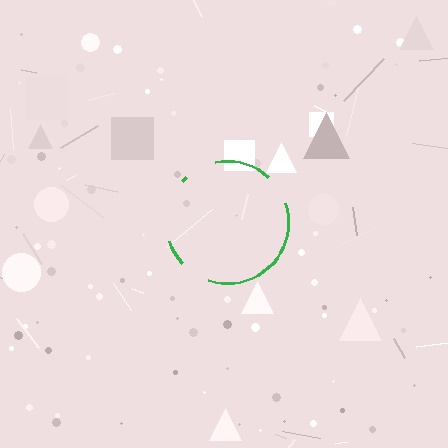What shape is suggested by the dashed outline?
The dashed outline suggests a circle.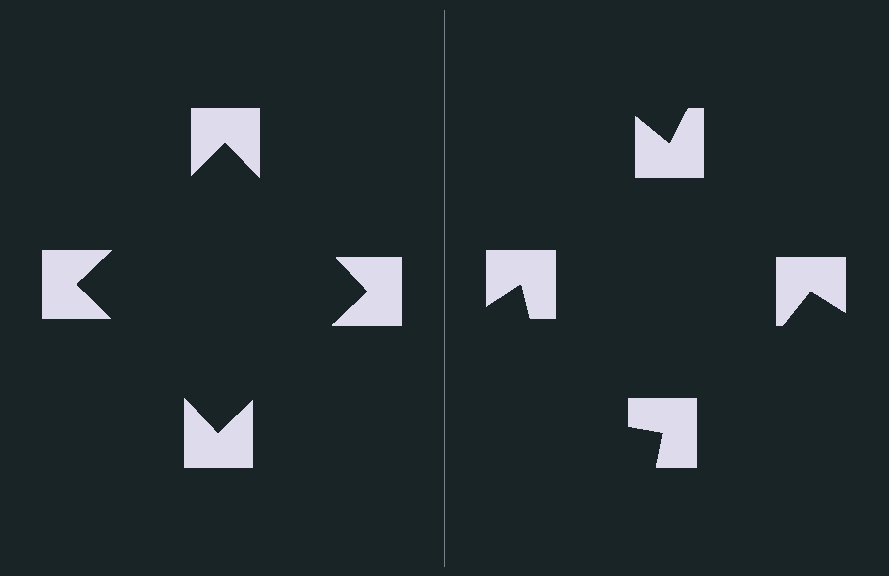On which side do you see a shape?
An illusory square appears on the left side. On the right side the wedge cuts are rotated, so no coherent shape forms.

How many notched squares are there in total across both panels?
8 — 4 on each side.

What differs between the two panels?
The notched squares are positioned identically on both sides; only the wedge orientations differ. On the left they align to a square; on the right they are misaligned.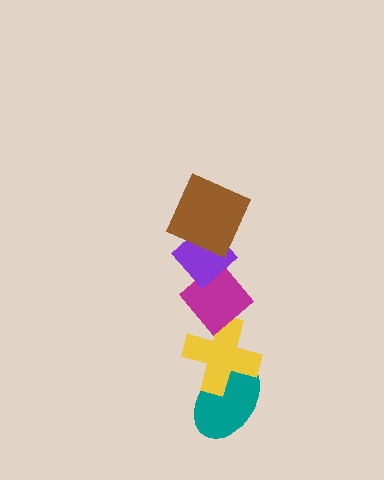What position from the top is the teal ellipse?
The teal ellipse is 5th from the top.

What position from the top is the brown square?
The brown square is 1st from the top.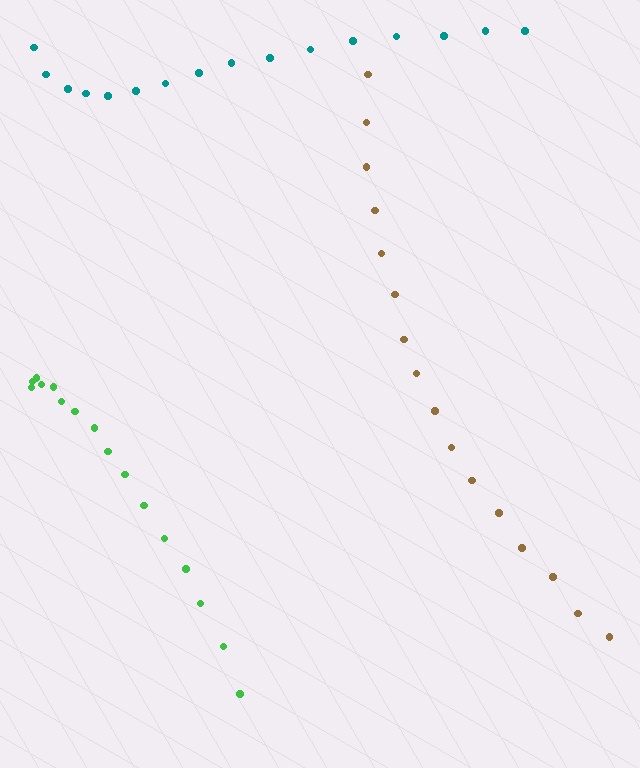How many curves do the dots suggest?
There are 3 distinct paths.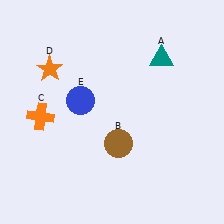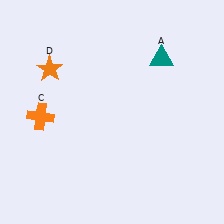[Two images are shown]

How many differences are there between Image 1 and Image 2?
There are 2 differences between the two images.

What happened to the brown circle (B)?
The brown circle (B) was removed in Image 2. It was in the bottom-right area of Image 1.